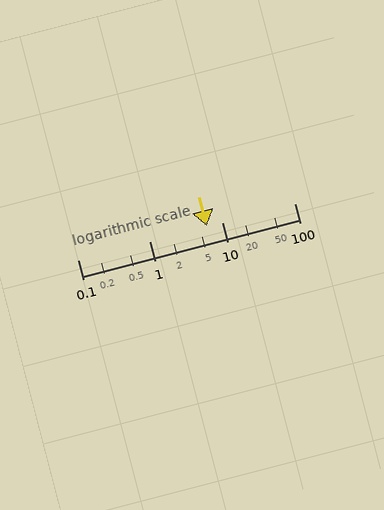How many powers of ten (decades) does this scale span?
The scale spans 3 decades, from 0.1 to 100.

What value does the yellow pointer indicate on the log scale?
The pointer indicates approximately 6.1.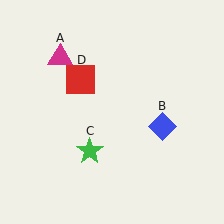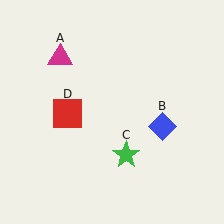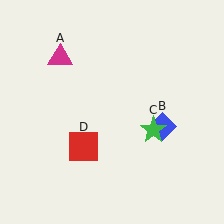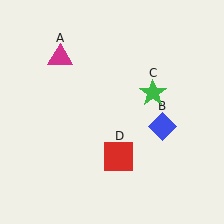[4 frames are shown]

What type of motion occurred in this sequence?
The green star (object C), red square (object D) rotated counterclockwise around the center of the scene.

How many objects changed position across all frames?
2 objects changed position: green star (object C), red square (object D).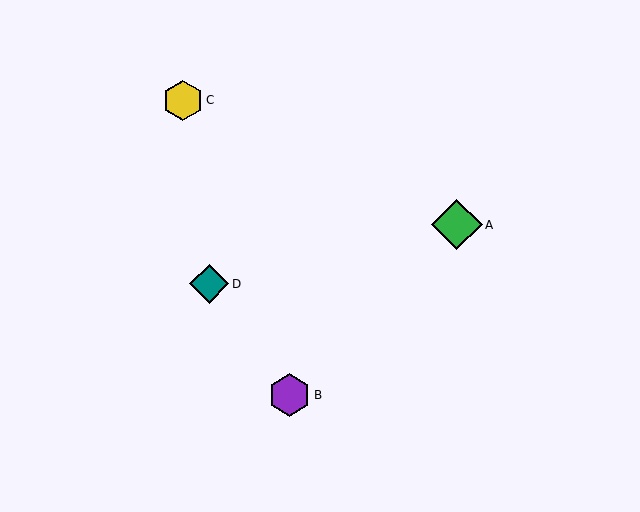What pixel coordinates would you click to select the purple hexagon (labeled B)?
Click at (290, 395) to select the purple hexagon B.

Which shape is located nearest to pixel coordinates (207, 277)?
The teal diamond (labeled D) at (209, 284) is nearest to that location.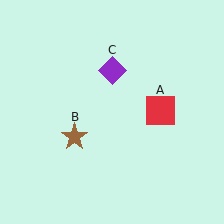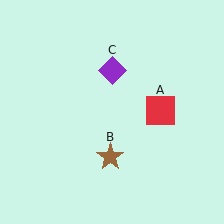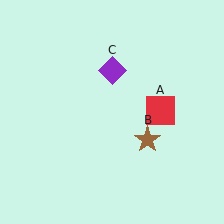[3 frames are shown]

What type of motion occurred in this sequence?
The brown star (object B) rotated counterclockwise around the center of the scene.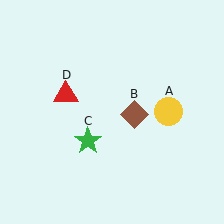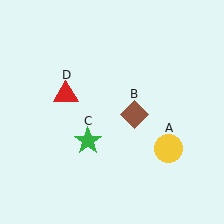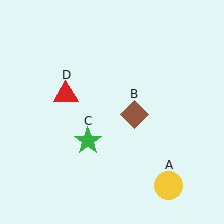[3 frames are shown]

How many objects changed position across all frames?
1 object changed position: yellow circle (object A).